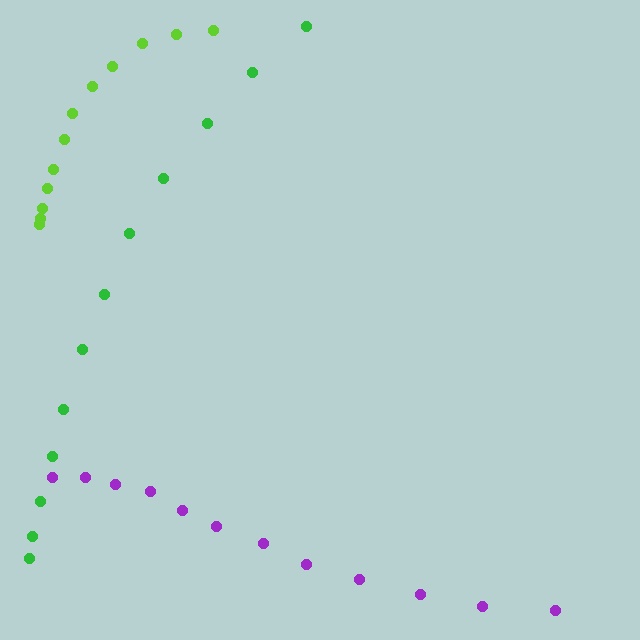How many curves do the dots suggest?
There are 3 distinct paths.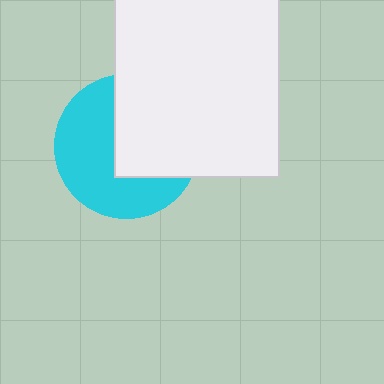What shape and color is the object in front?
The object in front is a white rectangle.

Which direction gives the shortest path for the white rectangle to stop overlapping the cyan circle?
Moving right gives the shortest separation.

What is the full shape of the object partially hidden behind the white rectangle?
The partially hidden object is a cyan circle.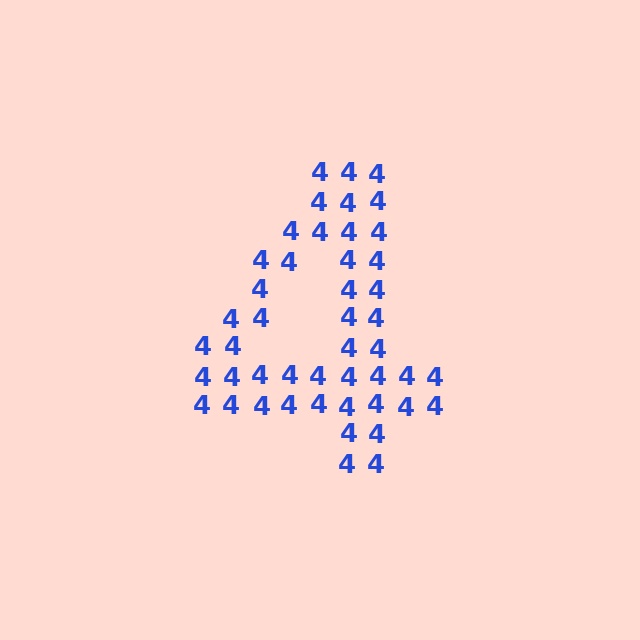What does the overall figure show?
The overall figure shows the digit 4.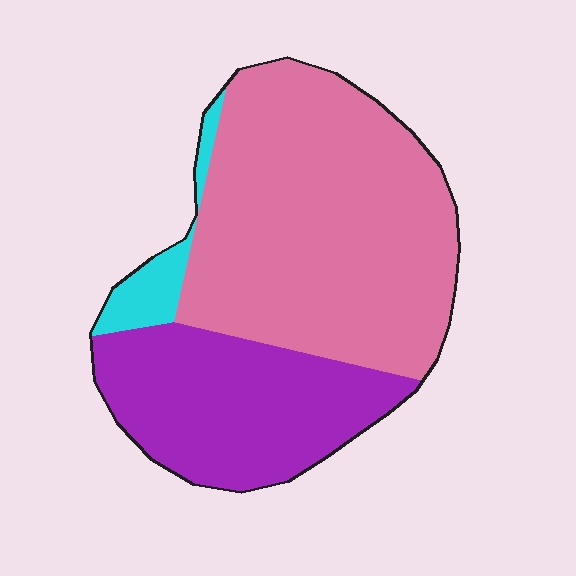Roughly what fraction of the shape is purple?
Purple covers around 35% of the shape.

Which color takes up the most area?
Pink, at roughly 60%.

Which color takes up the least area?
Cyan, at roughly 5%.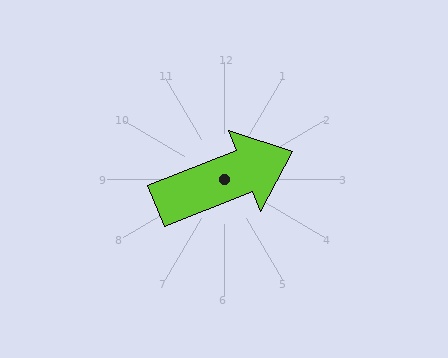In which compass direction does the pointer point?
East.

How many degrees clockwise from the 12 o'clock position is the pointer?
Approximately 68 degrees.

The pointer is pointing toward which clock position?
Roughly 2 o'clock.